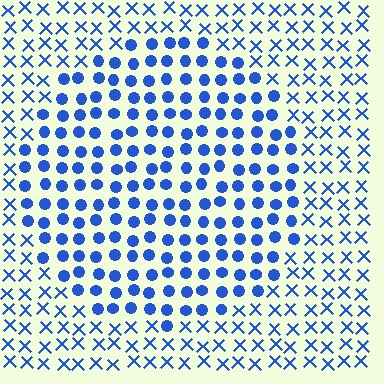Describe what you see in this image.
The image is filled with small blue elements arranged in a uniform grid. A circle-shaped region contains circles, while the surrounding area contains X marks. The boundary is defined purely by the change in element shape.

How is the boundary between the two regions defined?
The boundary is defined by a change in element shape: circles inside vs. X marks outside. All elements share the same color and spacing.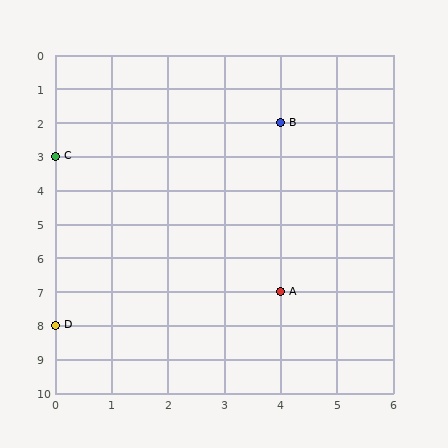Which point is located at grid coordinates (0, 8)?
Point D is at (0, 8).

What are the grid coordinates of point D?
Point D is at grid coordinates (0, 8).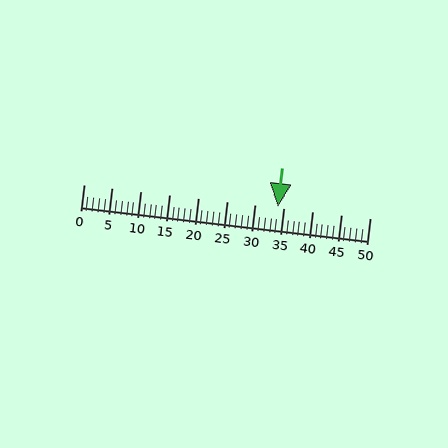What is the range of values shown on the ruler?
The ruler shows values from 0 to 50.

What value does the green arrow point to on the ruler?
The green arrow points to approximately 34.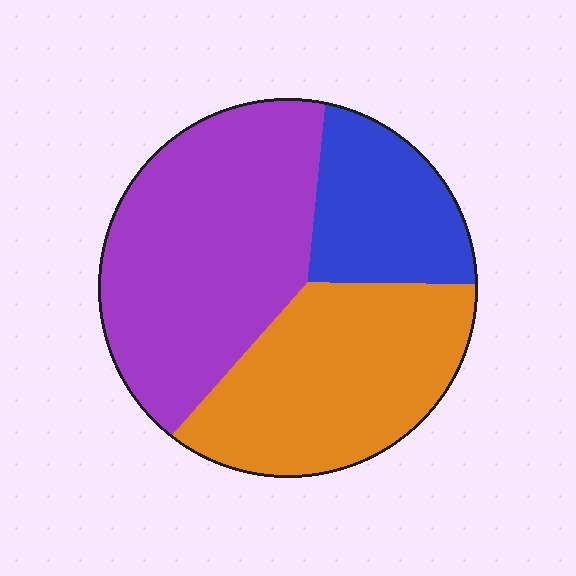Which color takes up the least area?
Blue, at roughly 20%.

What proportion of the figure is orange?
Orange covers around 35% of the figure.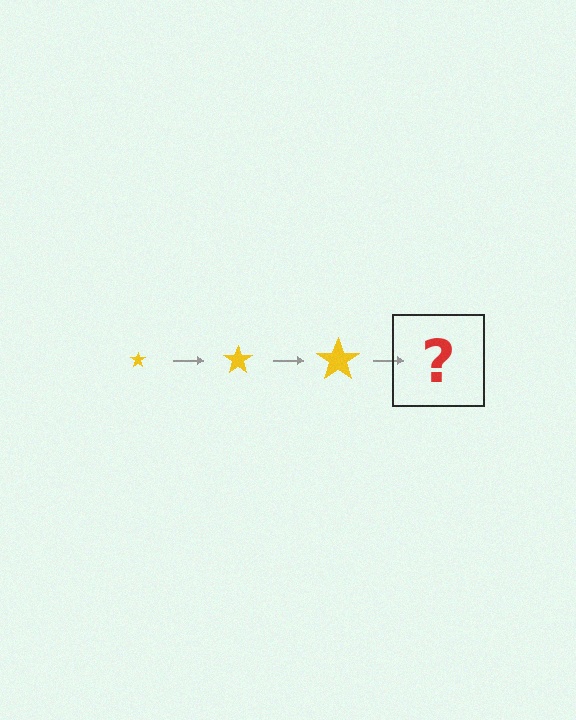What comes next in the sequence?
The next element should be a yellow star, larger than the previous one.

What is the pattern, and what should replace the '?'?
The pattern is that the star gets progressively larger each step. The '?' should be a yellow star, larger than the previous one.